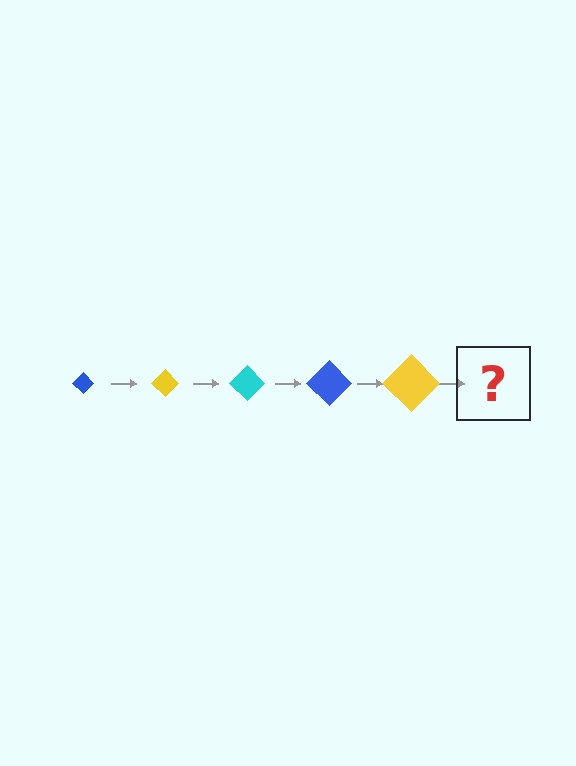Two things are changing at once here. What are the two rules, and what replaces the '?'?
The two rules are that the diamond grows larger each step and the color cycles through blue, yellow, and cyan. The '?' should be a cyan diamond, larger than the previous one.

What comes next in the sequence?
The next element should be a cyan diamond, larger than the previous one.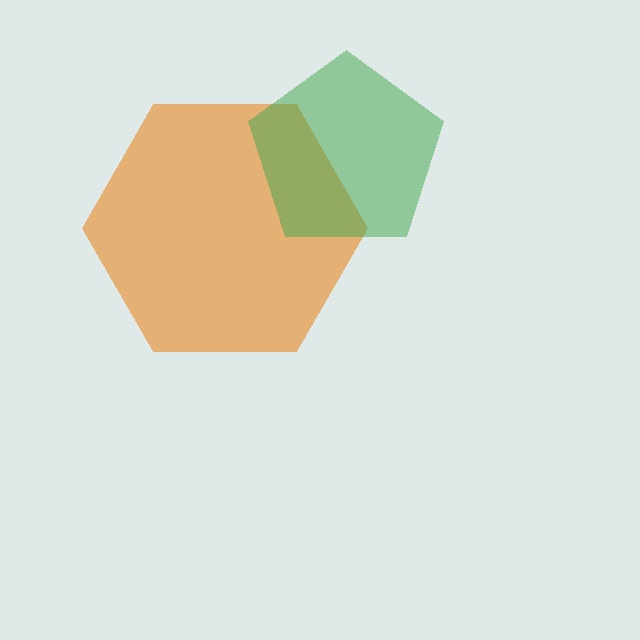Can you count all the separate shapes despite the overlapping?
Yes, there are 2 separate shapes.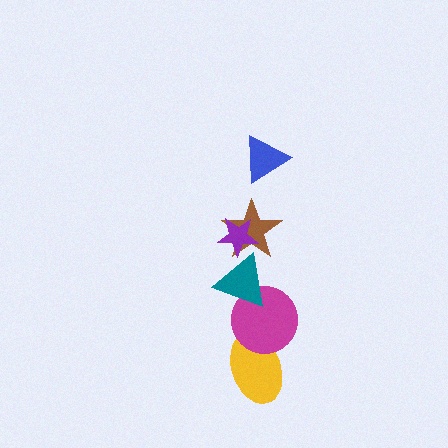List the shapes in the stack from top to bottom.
From top to bottom: the blue triangle, the purple star, the brown star, the teal triangle, the magenta circle, the yellow ellipse.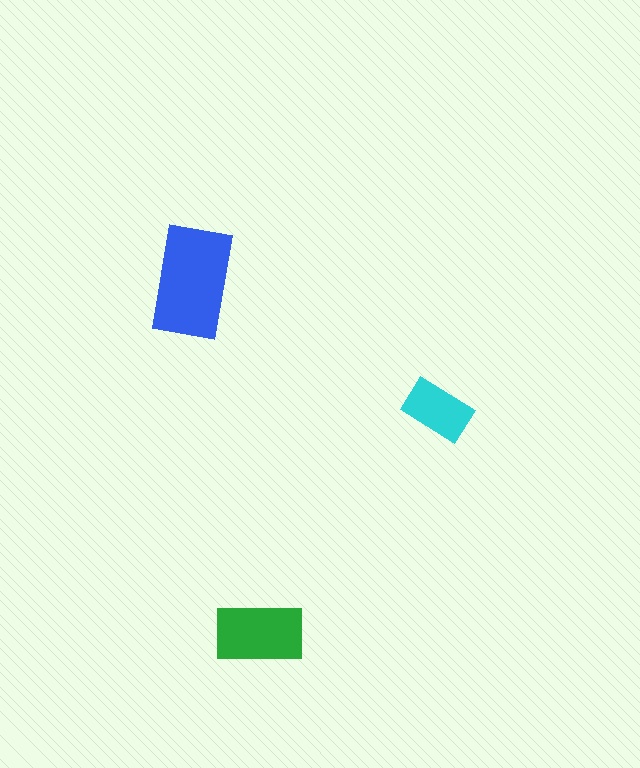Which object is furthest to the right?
The cyan rectangle is rightmost.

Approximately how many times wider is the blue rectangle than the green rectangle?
About 1.5 times wider.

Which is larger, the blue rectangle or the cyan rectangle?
The blue one.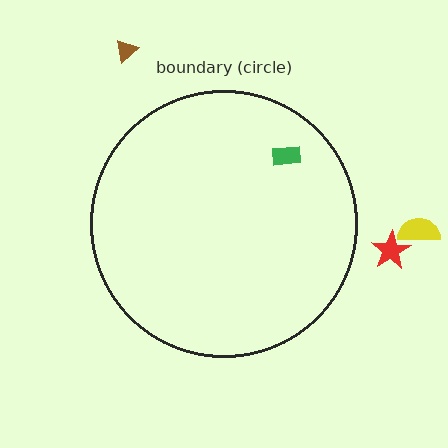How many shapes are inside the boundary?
1 inside, 3 outside.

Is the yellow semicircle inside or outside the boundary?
Outside.